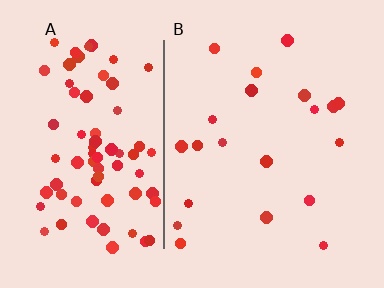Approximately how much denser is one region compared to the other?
Approximately 3.9× — region A over region B.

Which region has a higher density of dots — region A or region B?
A (the left).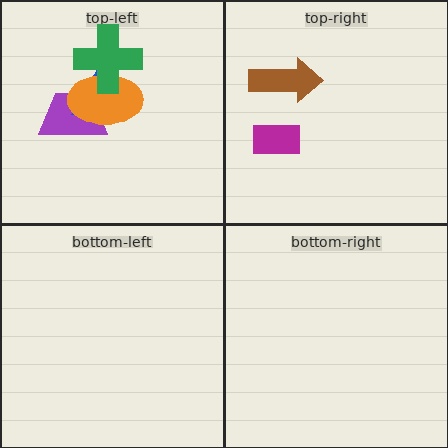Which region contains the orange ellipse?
The top-left region.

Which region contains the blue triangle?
The top-left region.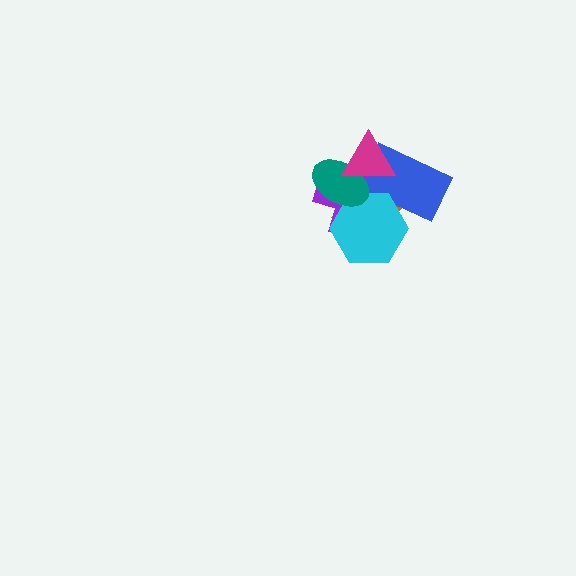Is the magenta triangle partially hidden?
No, no other shape covers it.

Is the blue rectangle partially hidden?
Yes, it is partially covered by another shape.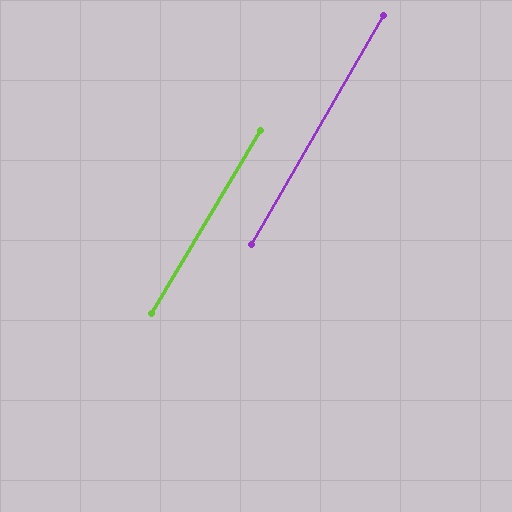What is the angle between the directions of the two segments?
Approximately 1 degree.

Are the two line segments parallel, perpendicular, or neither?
Parallel — their directions differ by only 1.0°.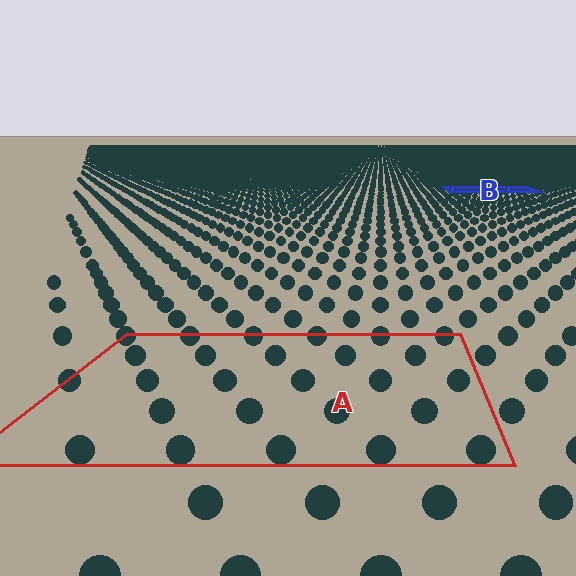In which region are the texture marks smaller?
The texture marks are smaller in region B, because it is farther away.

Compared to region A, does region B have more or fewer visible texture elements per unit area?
Region B has more texture elements per unit area — they are packed more densely because it is farther away.